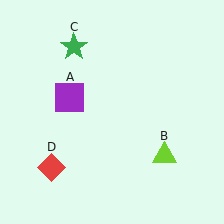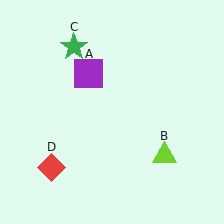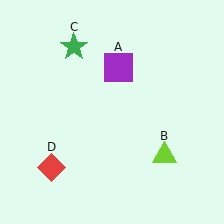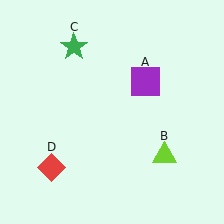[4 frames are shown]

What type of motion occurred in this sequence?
The purple square (object A) rotated clockwise around the center of the scene.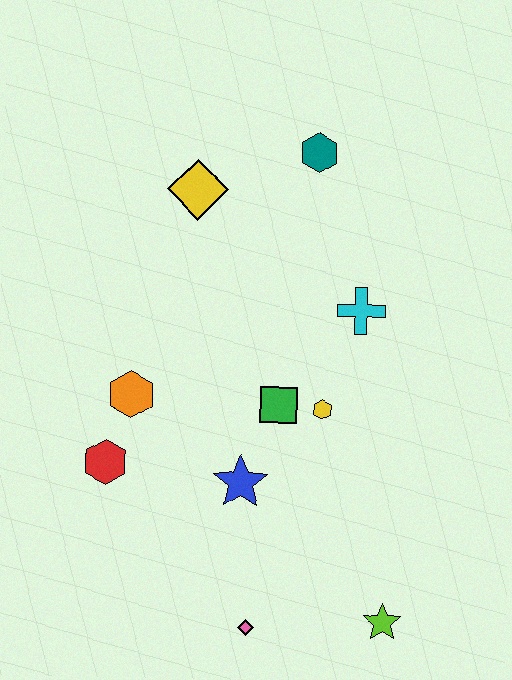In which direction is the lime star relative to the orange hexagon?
The lime star is to the right of the orange hexagon.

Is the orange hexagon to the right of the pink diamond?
No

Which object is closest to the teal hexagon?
The yellow diamond is closest to the teal hexagon.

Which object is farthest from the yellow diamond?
The lime star is farthest from the yellow diamond.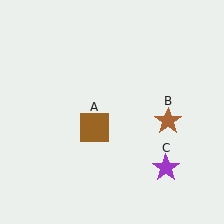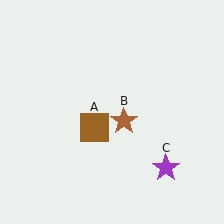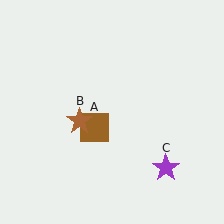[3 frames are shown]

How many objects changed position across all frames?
1 object changed position: brown star (object B).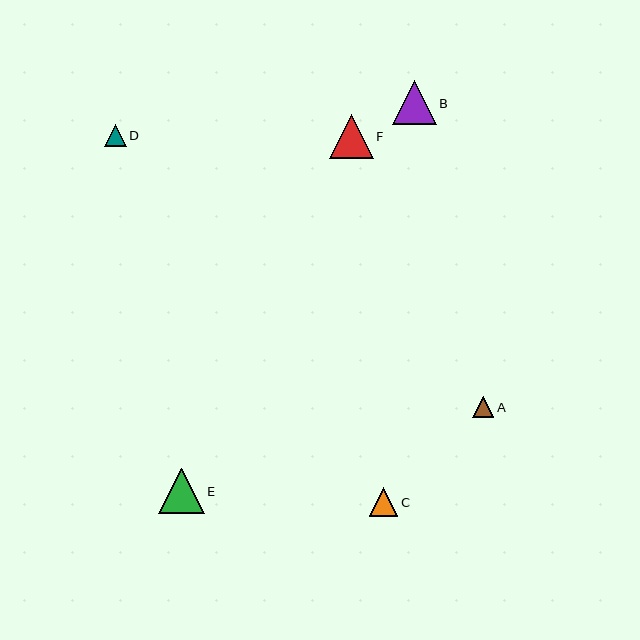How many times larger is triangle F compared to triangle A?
Triangle F is approximately 2.1 times the size of triangle A.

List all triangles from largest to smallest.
From largest to smallest: E, B, F, C, D, A.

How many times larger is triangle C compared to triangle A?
Triangle C is approximately 1.4 times the size of triangle A.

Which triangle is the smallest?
Triangle A is the smallest with a size of approximately 21 pixels.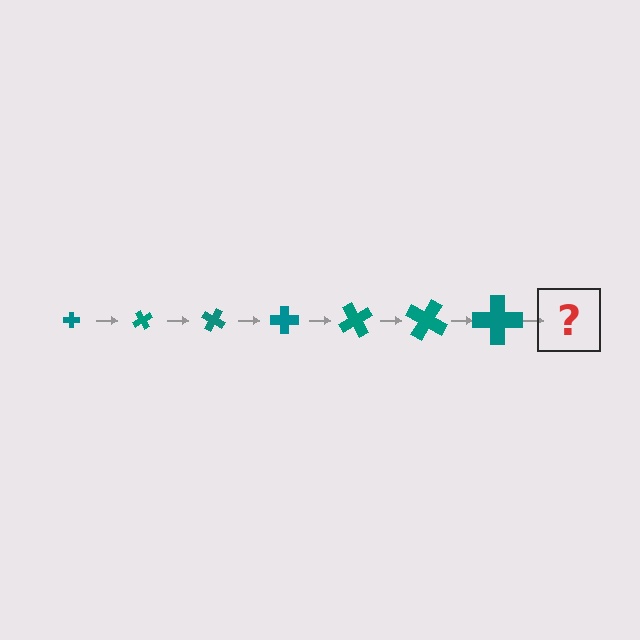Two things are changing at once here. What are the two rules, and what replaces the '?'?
The two rules are that the cross grows larger each step and it rotates 60 degrees each step. The '?' should be a cross, larger than the previous one and rotated 420 degrees from the start.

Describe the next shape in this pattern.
It should be a cross, larger than the previous one and rotated 420 degrees from the start.